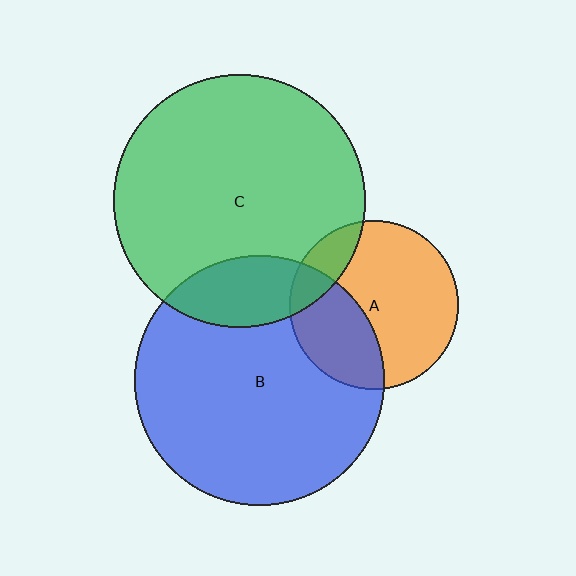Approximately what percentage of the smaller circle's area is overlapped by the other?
Approximately 15%.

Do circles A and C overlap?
Yes.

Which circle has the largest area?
Circle C (green).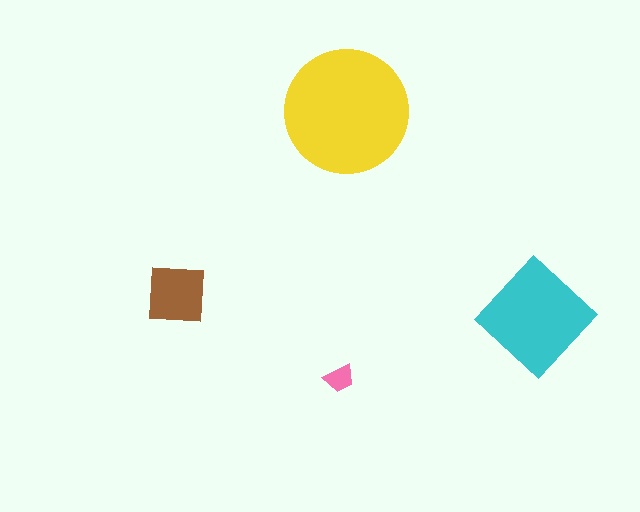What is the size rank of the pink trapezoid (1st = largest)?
4th.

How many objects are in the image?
There are 4 objects in the image.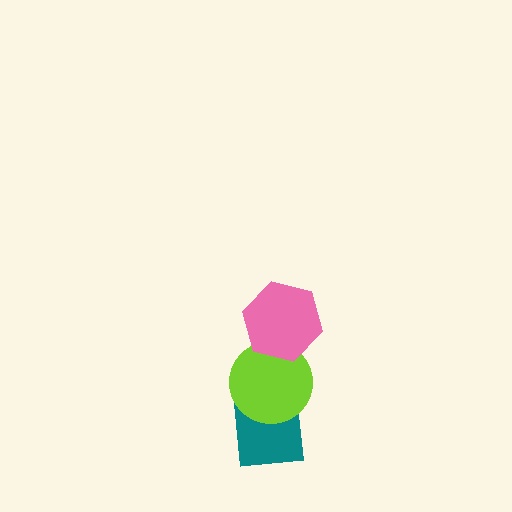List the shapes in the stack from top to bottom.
From top to bottom: the pink hexagon, the lime circle, the teal square.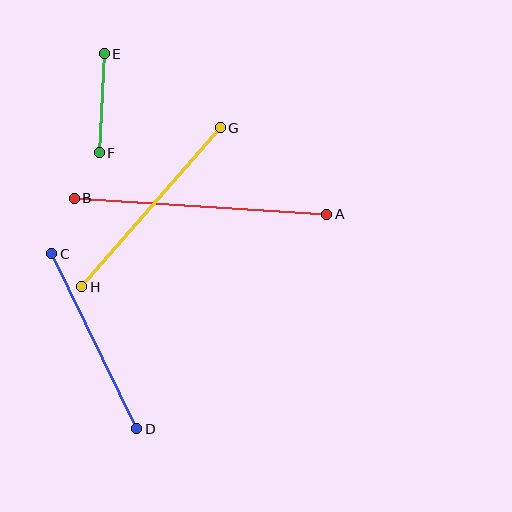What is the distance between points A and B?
The distance is approximately 253 pixels.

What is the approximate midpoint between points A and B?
The midpoint is at approximately (201, 206) pixels.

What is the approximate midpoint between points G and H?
The midpoint is at approximately (151, 207) pixels.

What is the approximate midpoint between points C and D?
The midpoint is at approximately (94, 341) pixels.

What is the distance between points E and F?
The distance is approximately 99 pixels.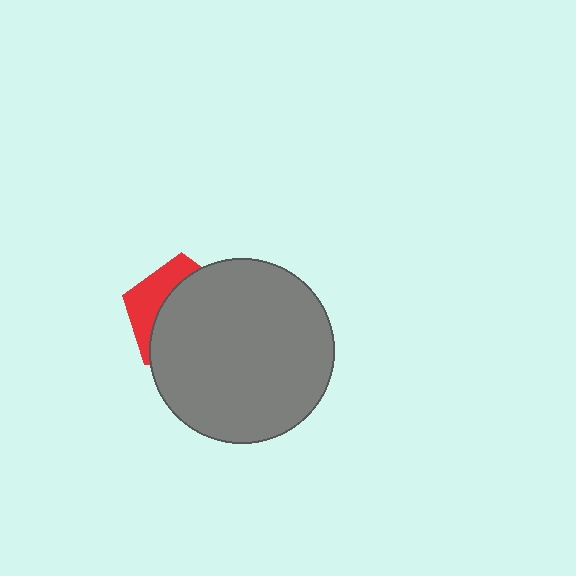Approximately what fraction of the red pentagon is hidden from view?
Roughly 69% of the red pentagon is hidden behind the gray circle.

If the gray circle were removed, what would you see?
You would see the complete red pentagon.